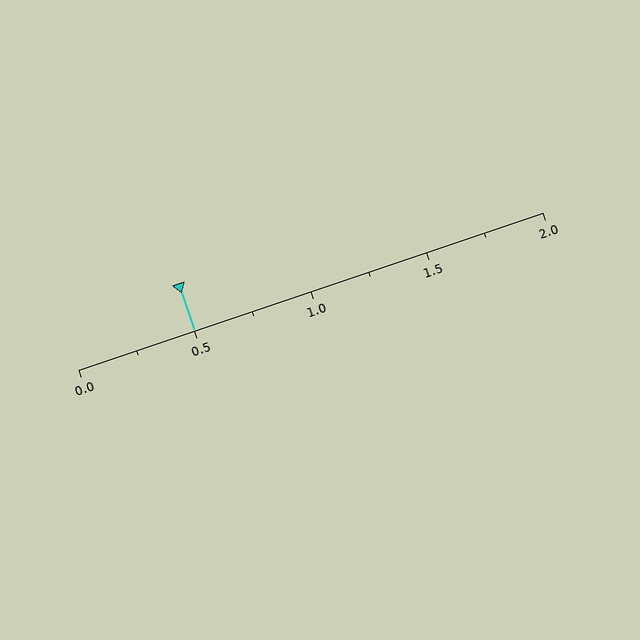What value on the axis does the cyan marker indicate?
The marker indicates approximately 0.5.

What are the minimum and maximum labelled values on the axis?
The axis runs from 0.0 to 2.0.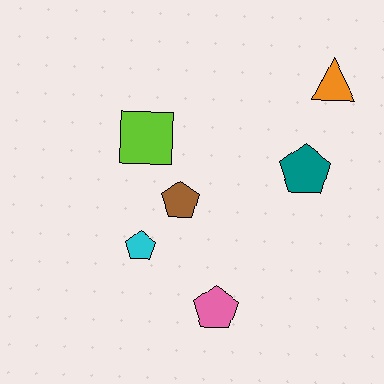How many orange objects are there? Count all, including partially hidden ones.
There is 1 orange object.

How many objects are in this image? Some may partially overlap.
There are 6 objects.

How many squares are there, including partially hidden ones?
There is 1 square.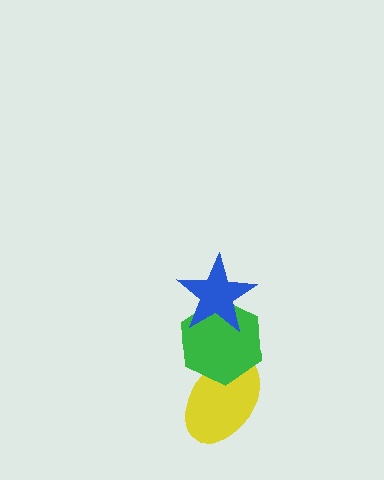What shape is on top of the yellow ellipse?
The green hexagon is on top of the yellow ellipse.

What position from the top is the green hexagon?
The green hexagon is 2nd from the top.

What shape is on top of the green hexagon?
The blue star is on top of the green hexagon.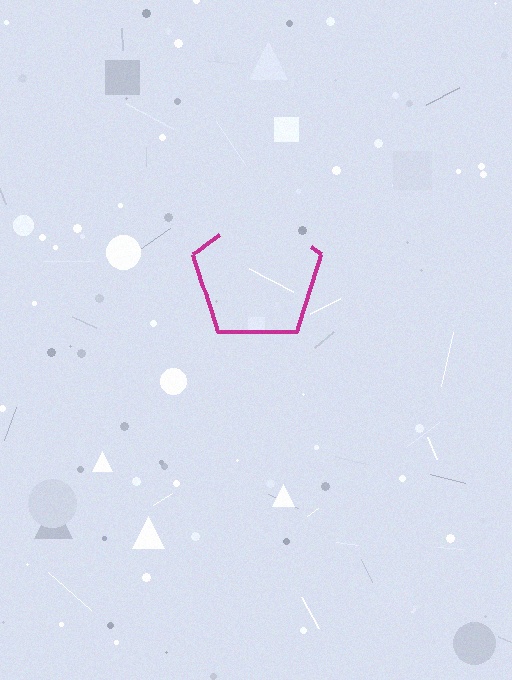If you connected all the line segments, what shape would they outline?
They would outline a pentagon.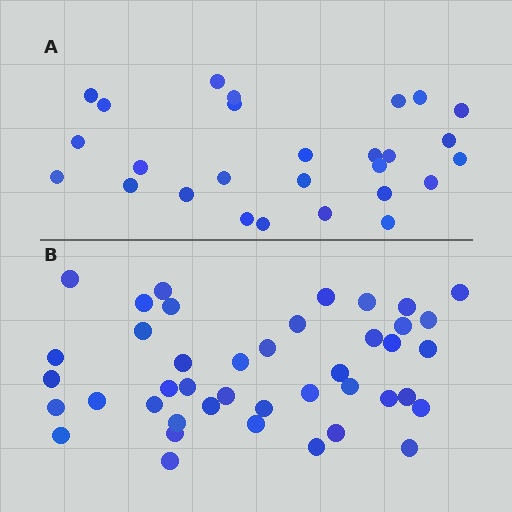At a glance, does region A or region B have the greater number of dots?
Region B (the bottom region) has more dots.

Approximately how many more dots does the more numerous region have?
Region B has approximately 15 more dots than region A.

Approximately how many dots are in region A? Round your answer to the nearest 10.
About 30 dots. (The exact count is 27, which rounds to 30.)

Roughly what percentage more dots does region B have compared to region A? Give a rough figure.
About 55% more.